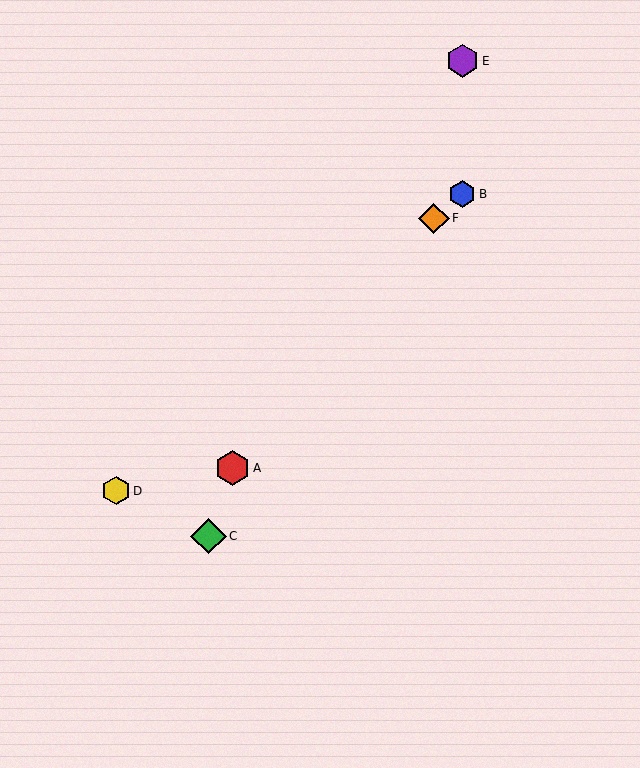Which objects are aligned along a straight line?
Objects B, D, F are aligned along a straight line.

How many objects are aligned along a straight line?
3 objects (B, D, F) are aligned along a straight line.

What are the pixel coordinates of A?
Object A is at (233, 468).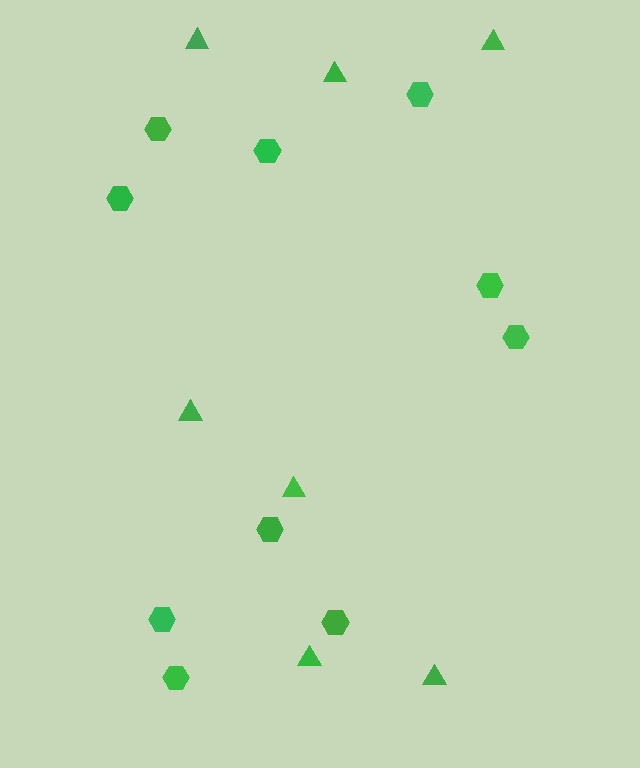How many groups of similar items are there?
There are 2 groups: one group of hexagons (10) and one group of triangles (7).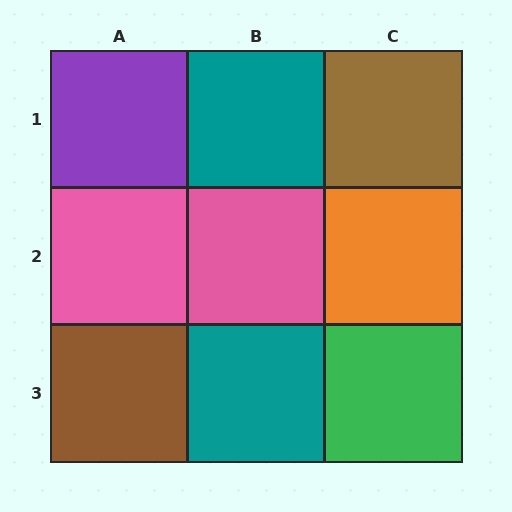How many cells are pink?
2 cells are pink.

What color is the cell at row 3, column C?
Green.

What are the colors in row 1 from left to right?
Purple, teal, brown.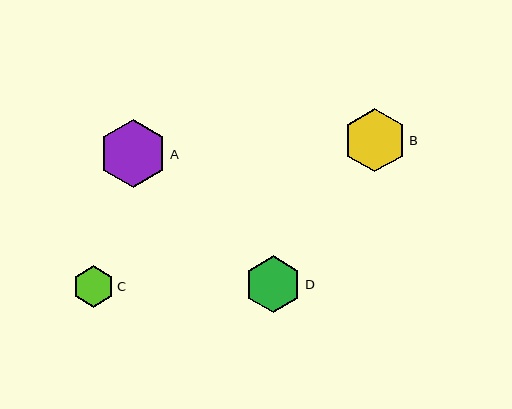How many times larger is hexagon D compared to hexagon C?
Hexagon D is approximately 1.4 times the size of hexagon C.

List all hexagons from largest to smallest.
From largest to smallest: A, B, D, C.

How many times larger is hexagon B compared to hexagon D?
Hexagon B is approximately 1.1 times the size of hexagon D.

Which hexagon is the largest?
Hexagon A is the largest with a size of approximately 69 pixels.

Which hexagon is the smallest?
Hexagon C is the smallest with a size of approximately 42 pixels.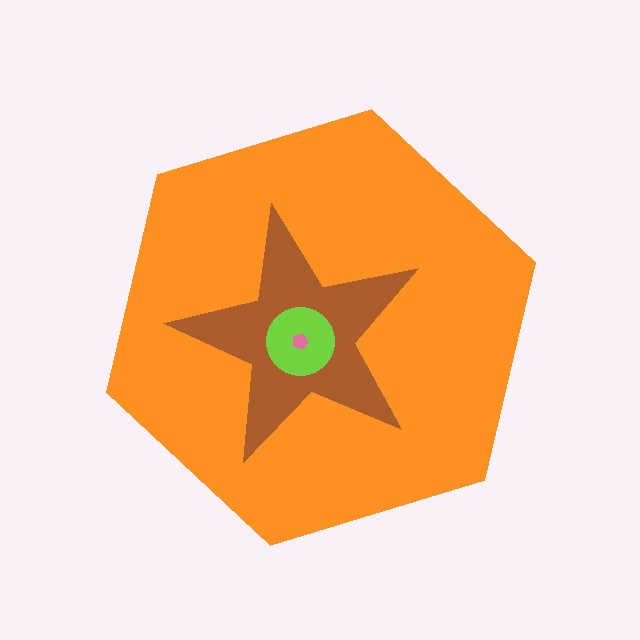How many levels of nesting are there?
4.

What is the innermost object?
The pink pentagon.